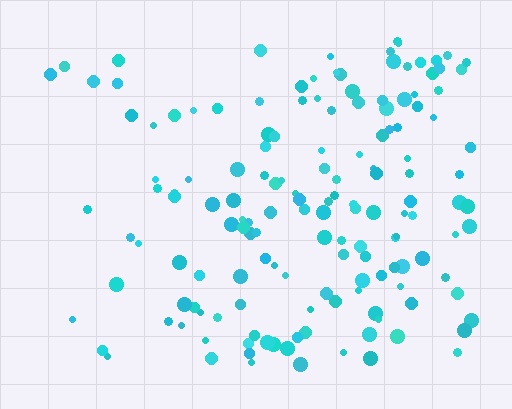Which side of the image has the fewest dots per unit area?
The left.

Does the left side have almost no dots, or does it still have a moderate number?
Still a moderate number, just noticeably fewer than the right.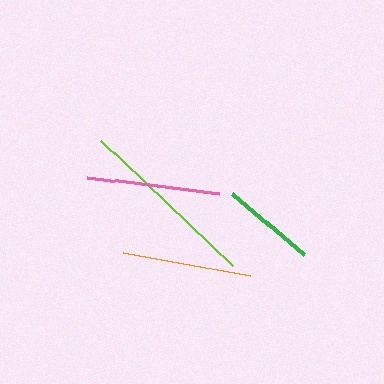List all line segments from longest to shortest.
From longest to shortest: lime, pink, orange, green.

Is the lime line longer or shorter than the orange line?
The lime line is longer than the orange line.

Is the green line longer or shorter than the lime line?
The lime line is longer than the green line.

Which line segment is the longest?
The lime line is the longest at approximately 182 pixels.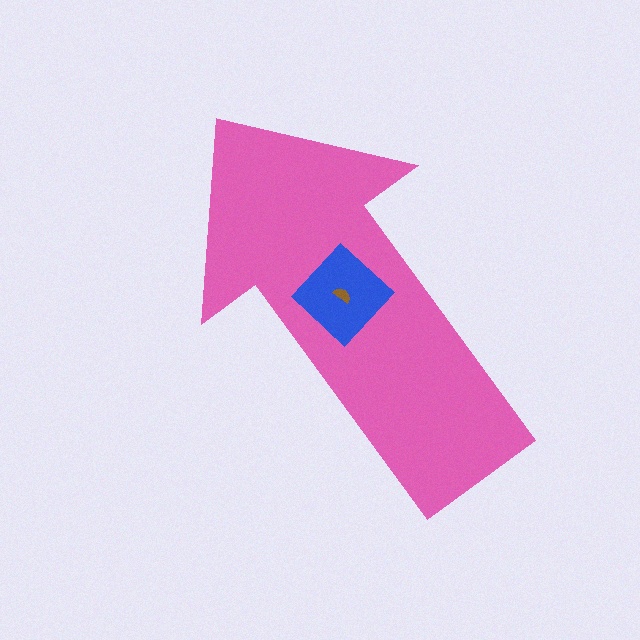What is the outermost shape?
The pink arrow.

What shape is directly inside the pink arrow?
The blue diamond.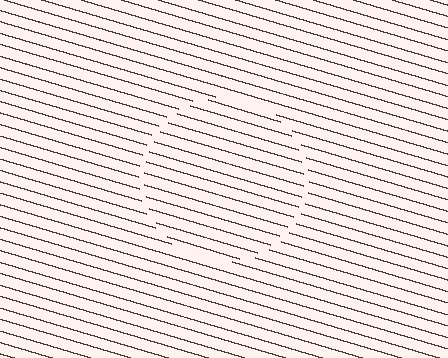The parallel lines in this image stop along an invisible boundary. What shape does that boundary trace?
An illusory circle. The interior of the shape contains the same grating, shifted by half a period — the contour is defined by the phase discontinuity where line-ends from the inner and outer gratings abut.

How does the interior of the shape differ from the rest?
The interior of the shape contains the same grating, shifted by half a period — the contour is defined by the phase discontinuity where line-ends from the inner and outer gratings abut.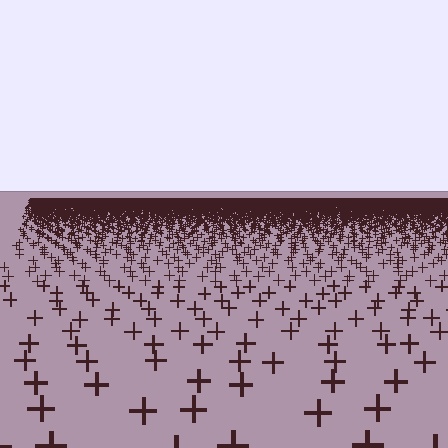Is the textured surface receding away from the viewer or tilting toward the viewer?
The surface is receding away from the viewer. Texture elements get smaller and denser toward the top.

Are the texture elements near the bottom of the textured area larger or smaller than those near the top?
Larger. Near the bottom, elements are closer to the viewer and appear at a bigger on-screen size.